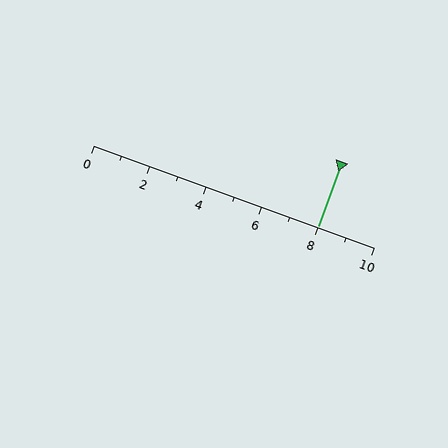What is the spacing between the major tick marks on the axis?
The major ticks are spaced 2 apart.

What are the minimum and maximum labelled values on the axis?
The axis runs from 0 to 10.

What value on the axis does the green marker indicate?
The marker indicates approximately 8.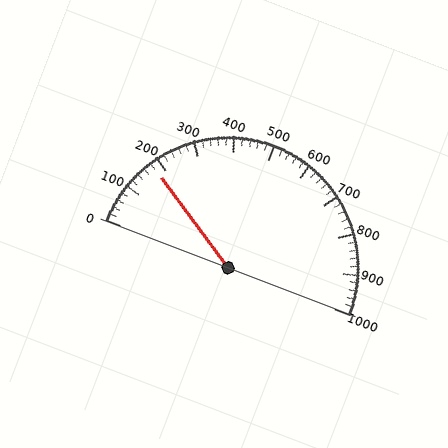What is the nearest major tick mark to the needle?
The nearest major tick mark is 200.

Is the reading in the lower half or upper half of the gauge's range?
The reading is in the lower half of the range (0 to 1000).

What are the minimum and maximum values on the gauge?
The gauge ranges from 0 to 1000.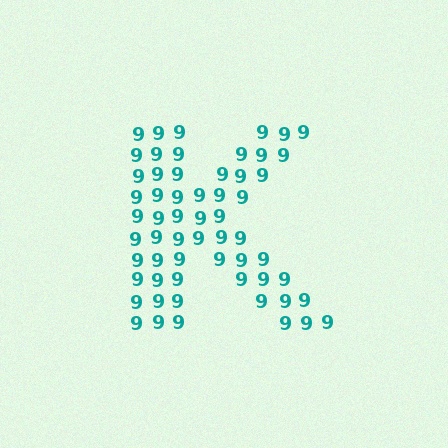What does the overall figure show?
The overall figure shows the letter K.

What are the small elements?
The small elements are digit 9's.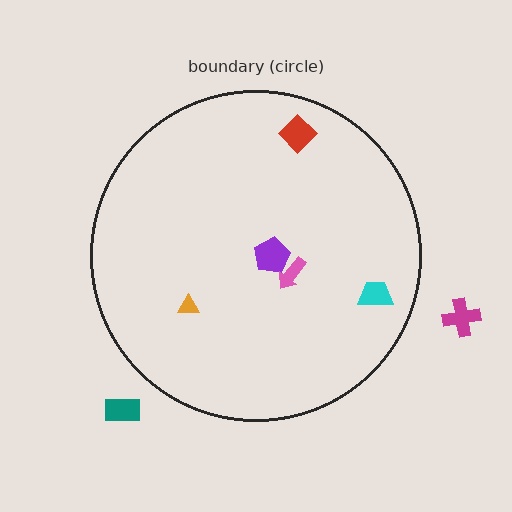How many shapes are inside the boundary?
5 inside, 2 outside.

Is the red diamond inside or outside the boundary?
Inside.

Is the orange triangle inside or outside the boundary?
Inside.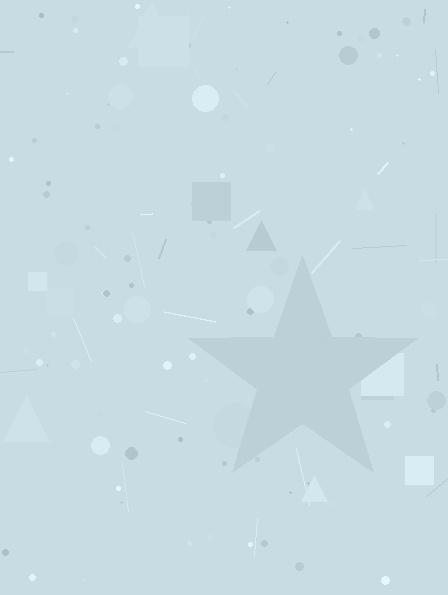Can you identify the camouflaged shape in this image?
The camouflaged shape is a star.